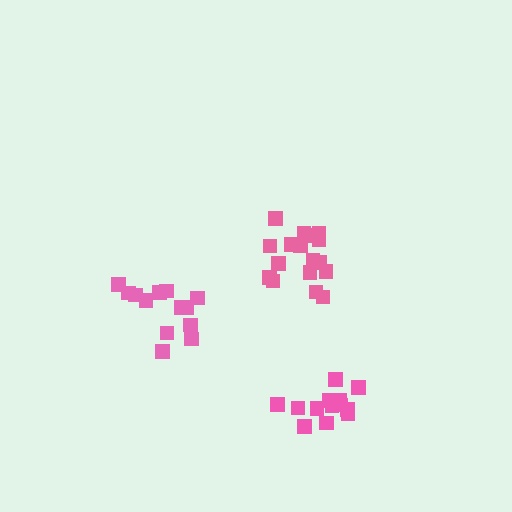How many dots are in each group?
Group 1: 18 dots, Group 2: 13 dots, Group 3: 13 dots (44 total).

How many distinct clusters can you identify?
There are 3 distinct clusters.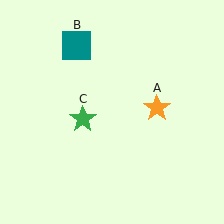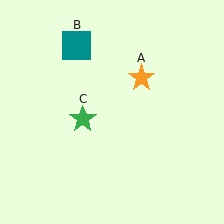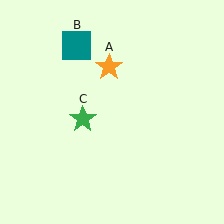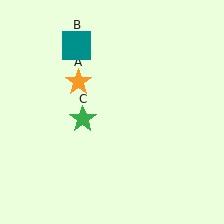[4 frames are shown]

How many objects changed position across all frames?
1 object changed position: orange star (object A).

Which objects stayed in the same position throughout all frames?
Teal square (object B) and green star (object C) remained stationary.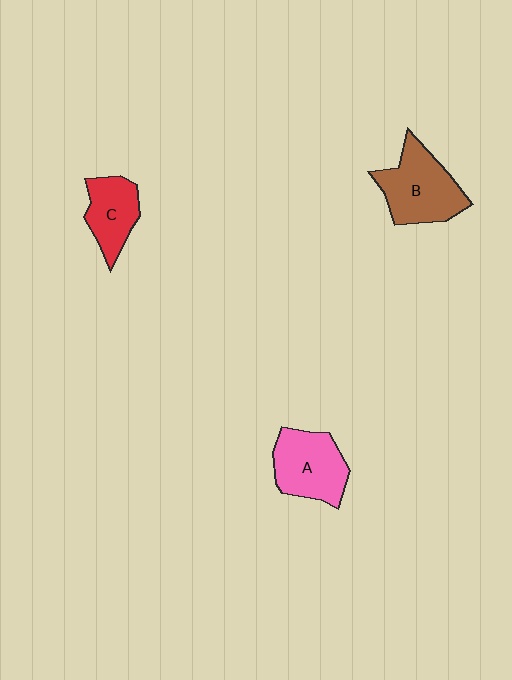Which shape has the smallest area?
Shape C (red).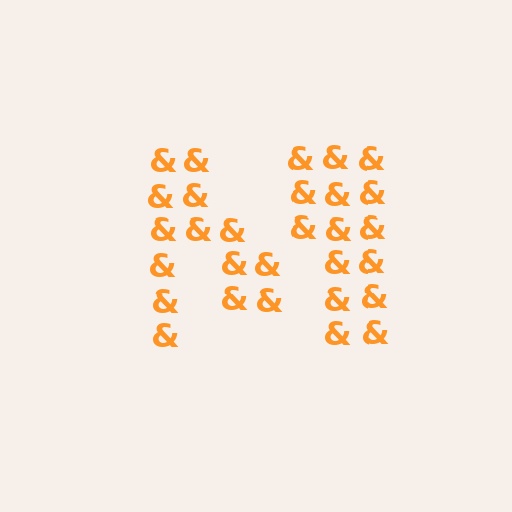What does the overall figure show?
The overall figure shows the letter M.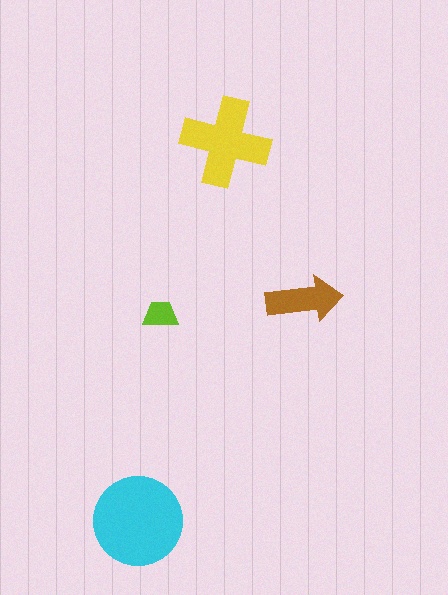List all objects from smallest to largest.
The lime trapezoid, the brown arrow, the yellow cross, the cyan circle.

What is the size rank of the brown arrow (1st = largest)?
3rd.